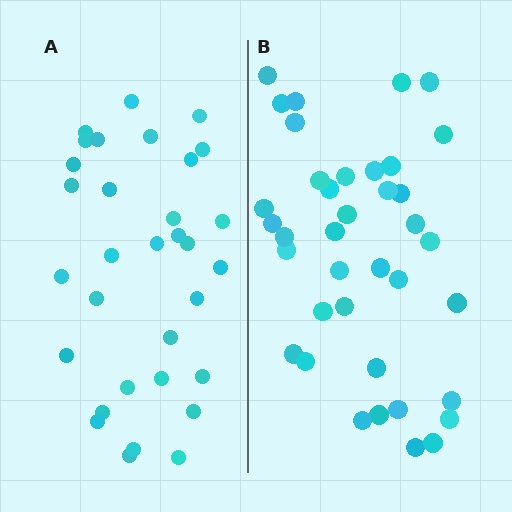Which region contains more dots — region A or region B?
Region B (the right region) has more dots.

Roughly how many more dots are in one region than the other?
Region B has about 6 more dots than region A.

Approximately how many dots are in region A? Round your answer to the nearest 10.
About 30 dots. (The exact count is 32, which rounds to 30.)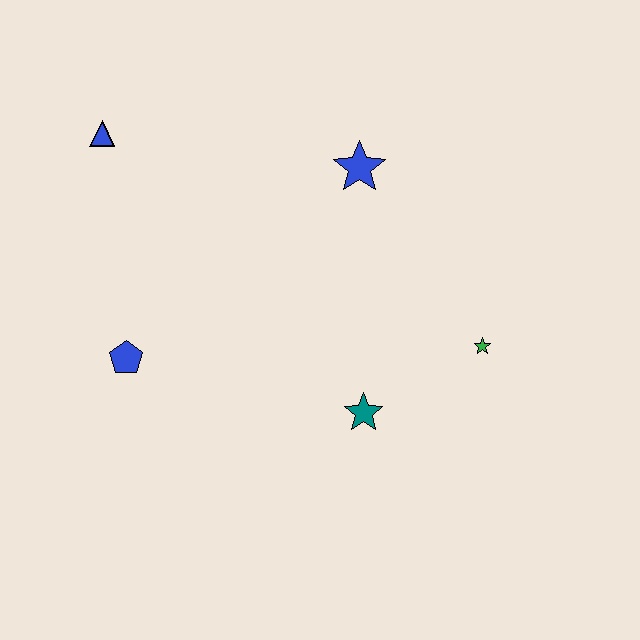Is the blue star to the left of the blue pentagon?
No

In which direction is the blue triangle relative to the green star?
The blue triangle is to the left of the green star.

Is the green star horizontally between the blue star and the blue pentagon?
No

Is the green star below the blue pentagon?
No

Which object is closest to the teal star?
The green star is closest to the teal star.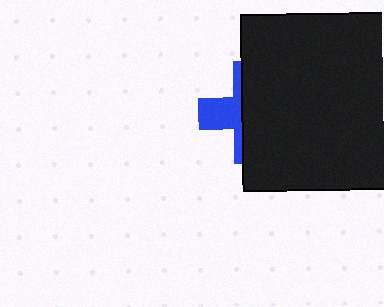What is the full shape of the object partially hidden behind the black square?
The partially hidden object is a blue cross.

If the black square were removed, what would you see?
You would see the complete blue cross.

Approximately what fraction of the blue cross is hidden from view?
Roughly 66% of the blue cross is hidden behind the black square.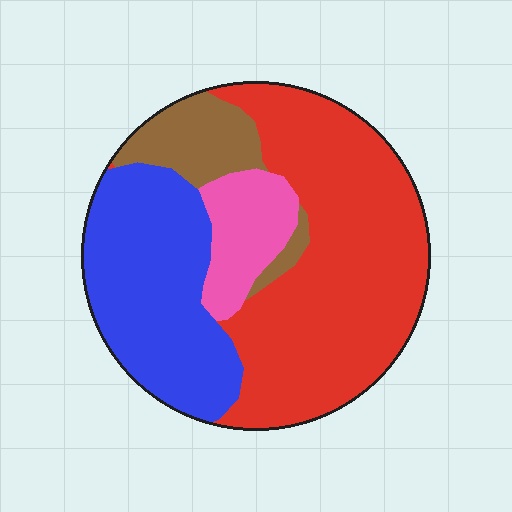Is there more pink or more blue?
Blue.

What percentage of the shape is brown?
Brown takes up less than a quarter of the shape.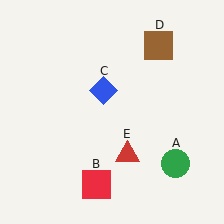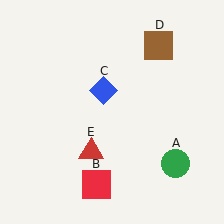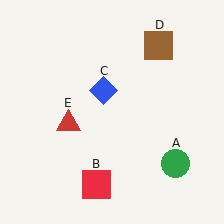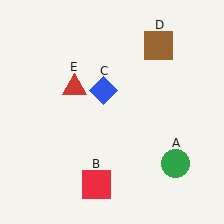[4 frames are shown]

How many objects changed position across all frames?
1 object changed position: red triangle (object E).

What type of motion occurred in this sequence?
The red triangle (object E) rotated clockwise around the center of the scene.